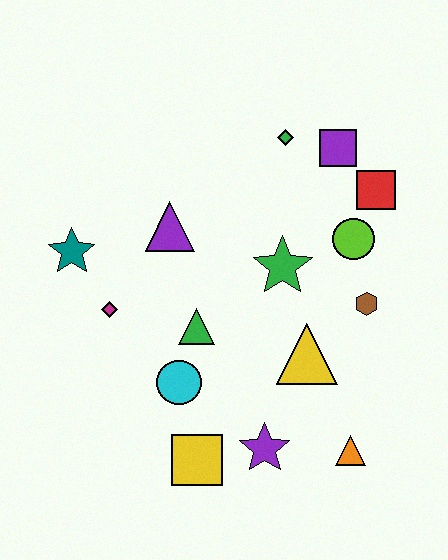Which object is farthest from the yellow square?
The purple square is farthest from the yellow square.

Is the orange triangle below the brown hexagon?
Yes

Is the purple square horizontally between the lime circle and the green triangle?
Yes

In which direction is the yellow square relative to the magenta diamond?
The yellow square is below the magenta diamond.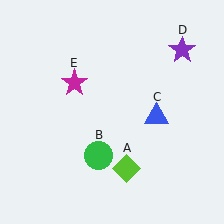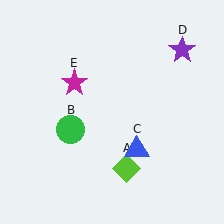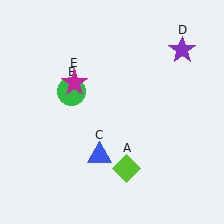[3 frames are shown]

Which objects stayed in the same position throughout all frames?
Lime diamond (object A) and purple star (object D) and magenta star (object E) remained stationary.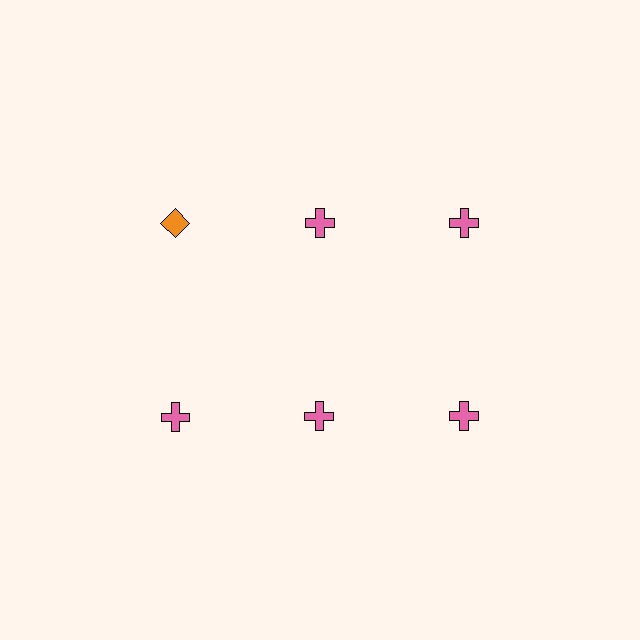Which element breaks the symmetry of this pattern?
The orange diamond in the top row, leftmost column breaks the symmetry. All other shapes are pink crosses.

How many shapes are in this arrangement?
There are 6 shapes arranged in a grid pattern.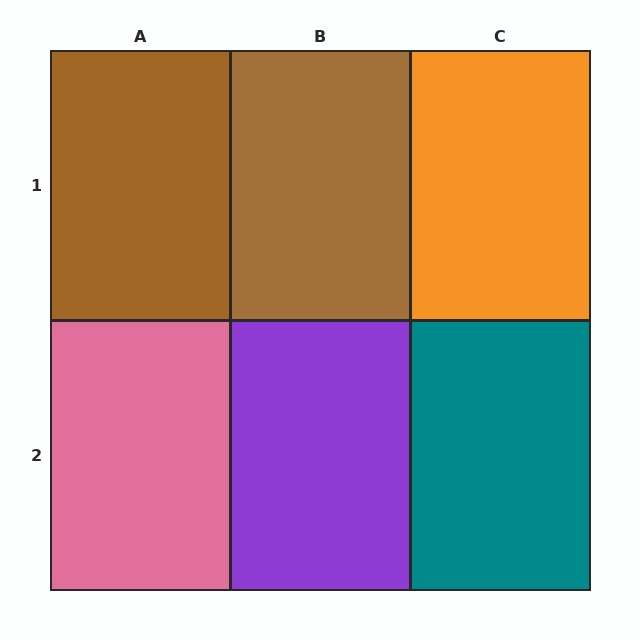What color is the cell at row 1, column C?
Orange.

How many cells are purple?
1 cell is purple.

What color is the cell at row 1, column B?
Brown.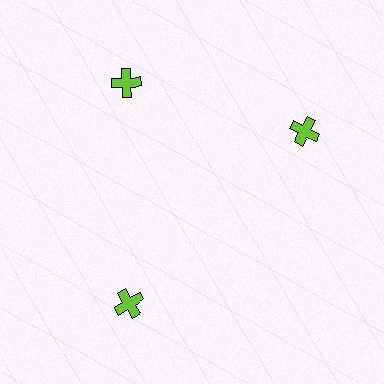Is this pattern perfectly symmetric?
No. The 3 lime crosses are arranged in a ring, but one element near the 3 o'clock position is rotated out of alignment along the ring, breaking the 3-fold rotational symmetry.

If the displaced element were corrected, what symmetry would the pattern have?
It would have 3-fold rotational symmetry — the pattern would map onto itself every 120 degrees.